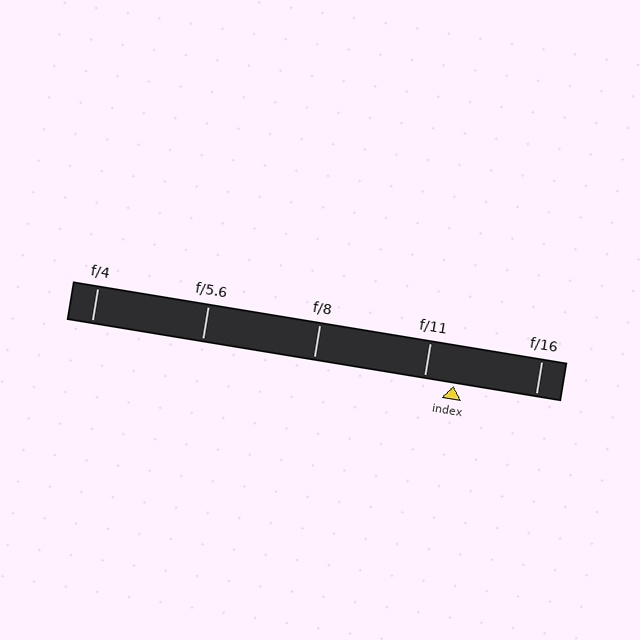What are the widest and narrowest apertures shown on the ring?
The widest aperture shown is f/4 and the narrowest is f/16.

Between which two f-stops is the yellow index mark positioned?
The index mark is between f/11 and f/16.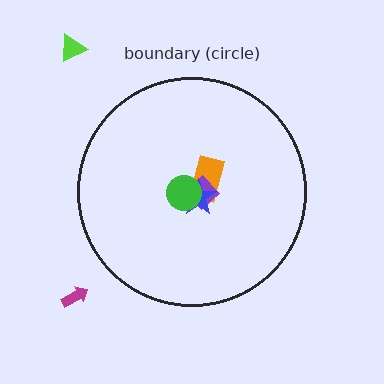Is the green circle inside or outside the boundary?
Inside.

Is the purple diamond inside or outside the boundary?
Inside.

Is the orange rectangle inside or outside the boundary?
Inside.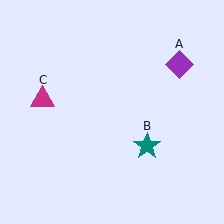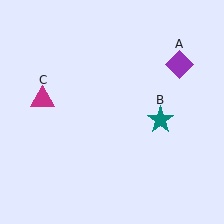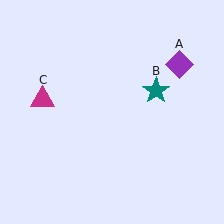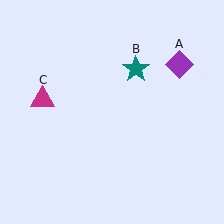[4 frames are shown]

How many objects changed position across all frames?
1 object changed position: teal star (object B).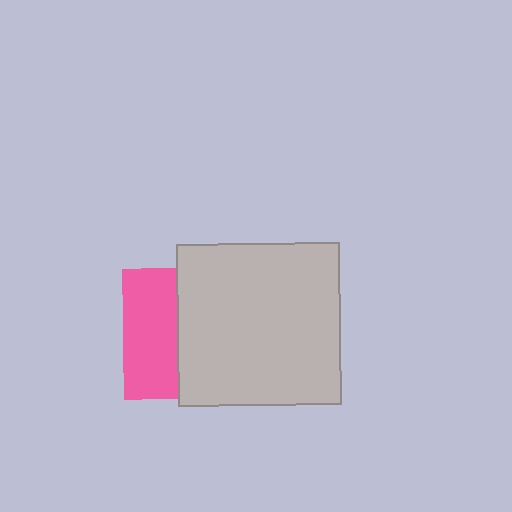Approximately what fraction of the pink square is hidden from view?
Roughly 59% of the pink square is hidden behind the light gray square.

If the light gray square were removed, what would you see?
You would see the complete pink square.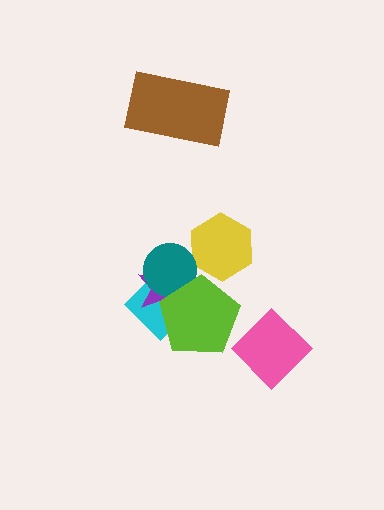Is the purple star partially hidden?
Yes, it is partially covered by another shape.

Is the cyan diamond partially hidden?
Yes, it is partially covered by another shape.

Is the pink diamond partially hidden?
No, no other shape covers it.